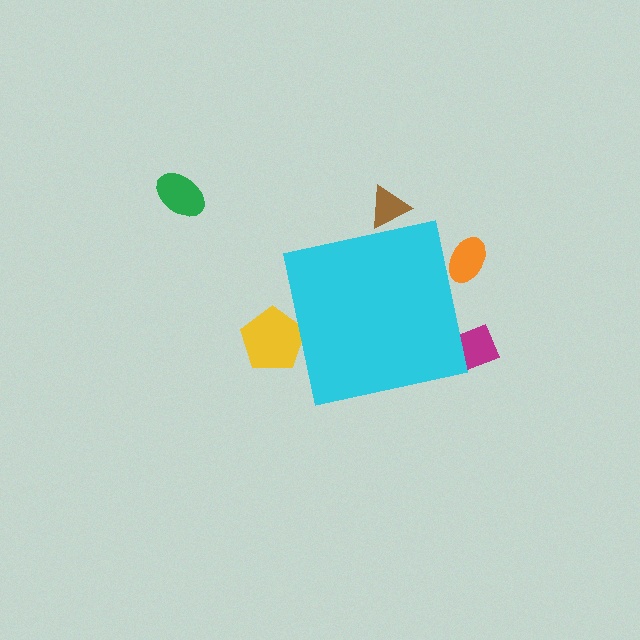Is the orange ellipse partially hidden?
Yes, the orange ellipse is partially hidden behind the cyan square.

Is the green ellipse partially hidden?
No, the green ellipse is fully visible.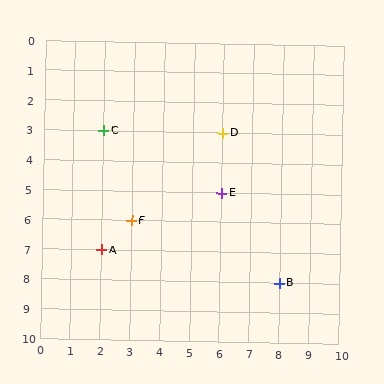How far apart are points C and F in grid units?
Points C and F are 1 column and 3 rows apart (about 3.2 grid units diagonally).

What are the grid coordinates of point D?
Point D is at grid coordinates (6, 3).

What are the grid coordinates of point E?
Point E is at grid coordinates (6, 5).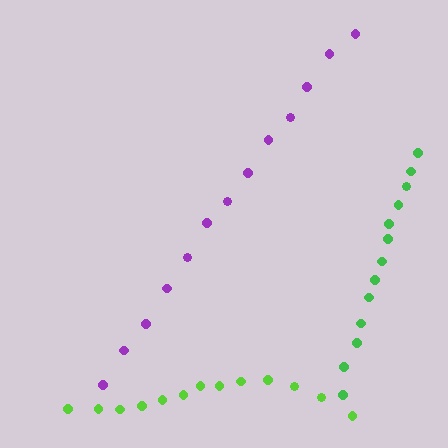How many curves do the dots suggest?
There are 3 distinct paths.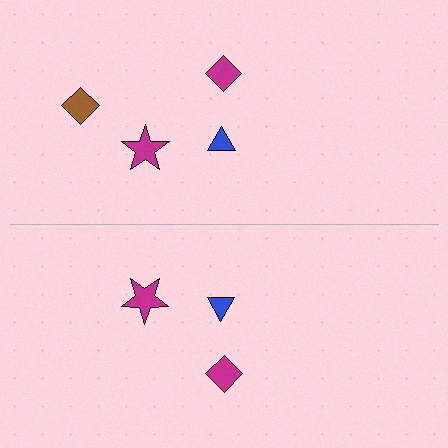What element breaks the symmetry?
A brown diamond is missing from the bottom side.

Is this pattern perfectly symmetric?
No, the pattern is not perfectly symmetric. A brown diamond is missing from the bottom side.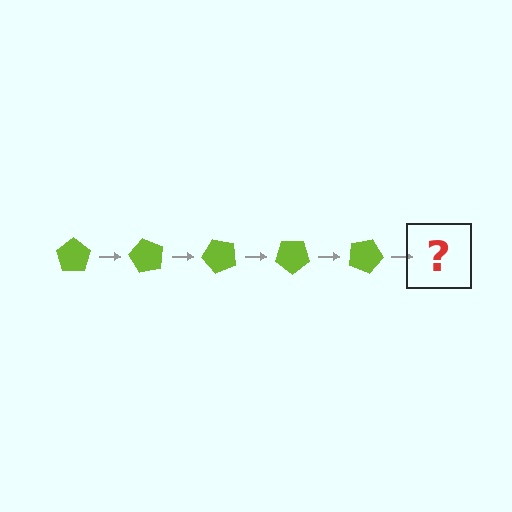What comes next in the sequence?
The next element should be a lime pentagon rotated 300 degrees.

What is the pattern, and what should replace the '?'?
The pattern is that the pentagon rotates 60 degrees each step. The '?' should be a lime pentagon rotated 300 degrees.